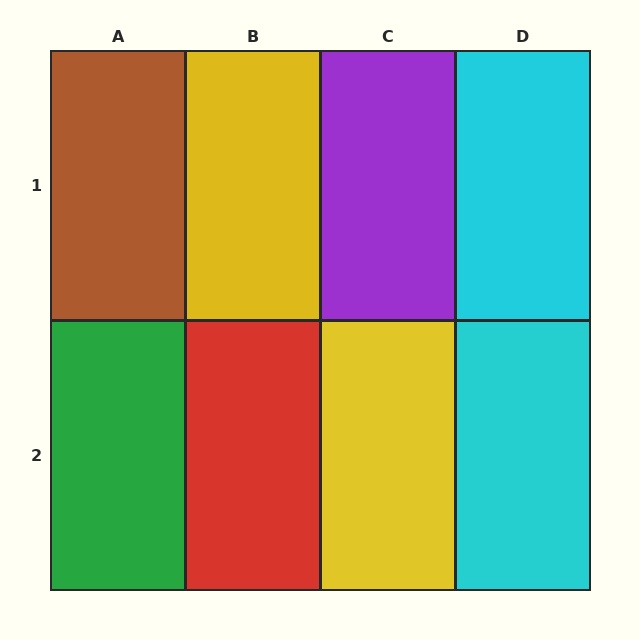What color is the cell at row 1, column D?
Cyan.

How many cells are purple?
1 cell is purple.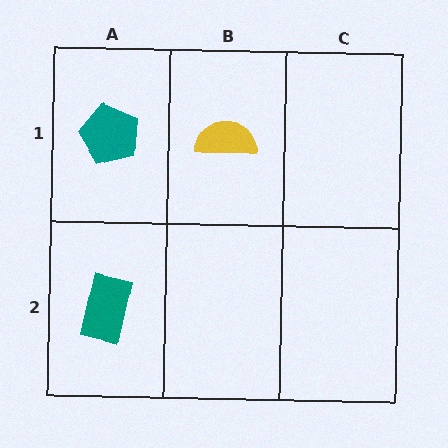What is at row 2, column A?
A teal rectangle.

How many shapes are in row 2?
1 shape.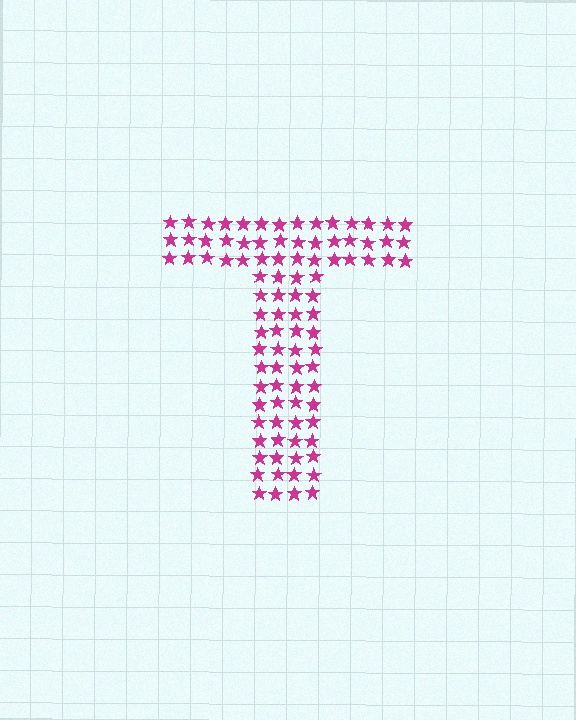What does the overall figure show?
The overall figure shows the letter T.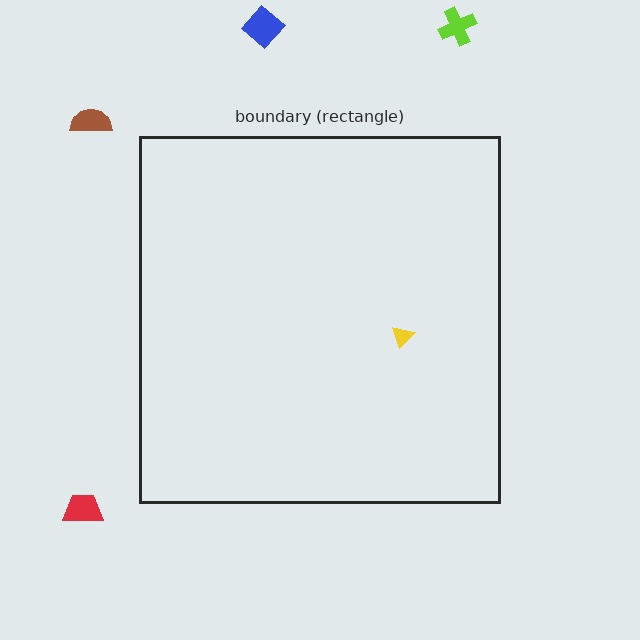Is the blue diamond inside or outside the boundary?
Outside.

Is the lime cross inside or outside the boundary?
Outside.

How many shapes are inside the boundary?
1 inside, 4 outside.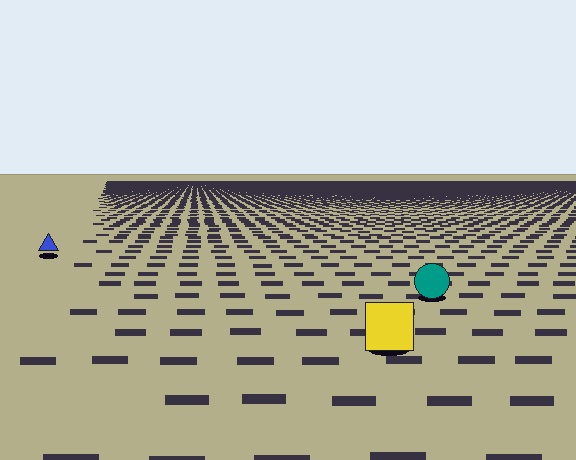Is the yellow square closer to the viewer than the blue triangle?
Yes. The yellow square is closer — you can tell from the texture gradient: the ground texture is coarser near it.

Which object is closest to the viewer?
The yellow square is closest. The texture marks near it are larger and more spread out.